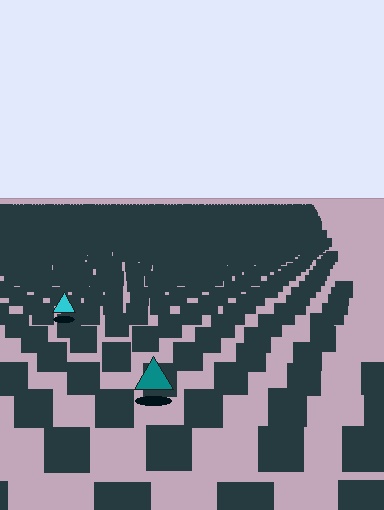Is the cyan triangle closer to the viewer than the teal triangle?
No. The teal triangle is closer — you can tell from the texture gradient: the ground texture is coarser near it.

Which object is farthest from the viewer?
The cyan triangle is farthest from the viewer. It appears smaller and the ground texture around it is denser.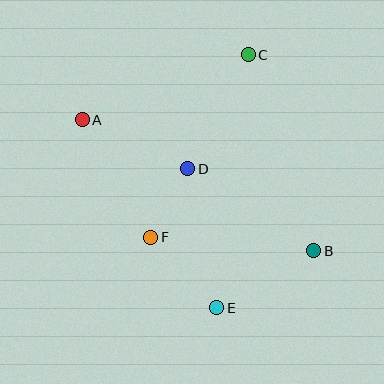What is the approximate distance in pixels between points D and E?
The distance between D and E is approximately 142 pixels.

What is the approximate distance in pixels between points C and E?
The distance between C and E is approximately 255 pixels.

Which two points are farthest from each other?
Points A and B are farthest from each other.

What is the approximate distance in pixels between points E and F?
The distance between E and F is approximately 97 pixels.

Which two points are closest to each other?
Points D and F are closest to each other.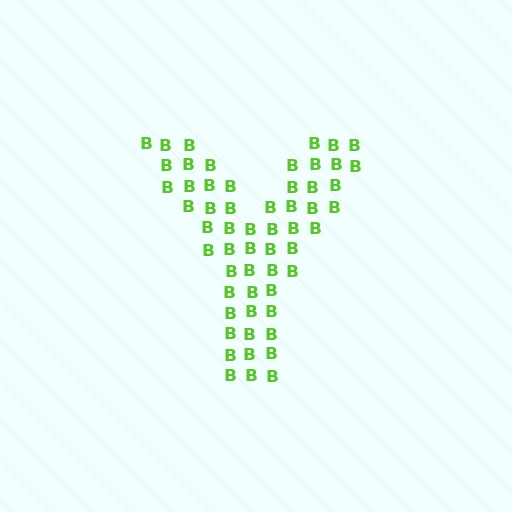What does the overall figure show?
The overall figure shows the letter Y.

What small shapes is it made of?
It is made of small letter B's.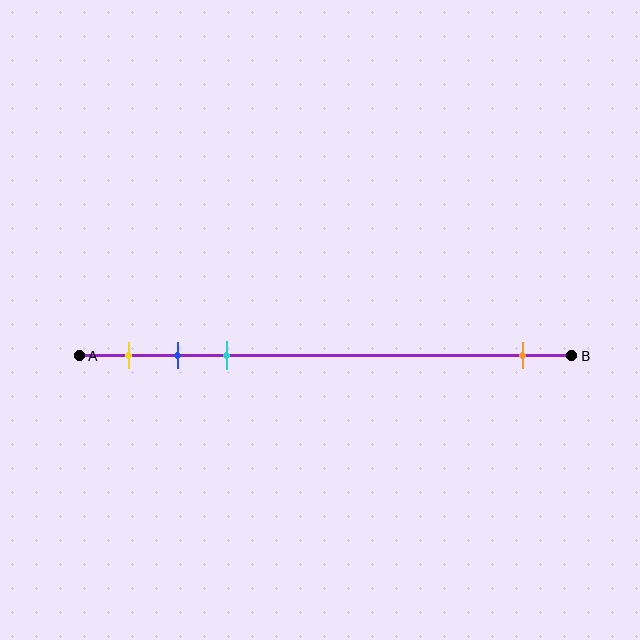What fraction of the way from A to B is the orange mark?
The orange mark is approximately 90% (0.9) of the way from A to B.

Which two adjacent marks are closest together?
The blue and cyan marks are the closest adjacent pair.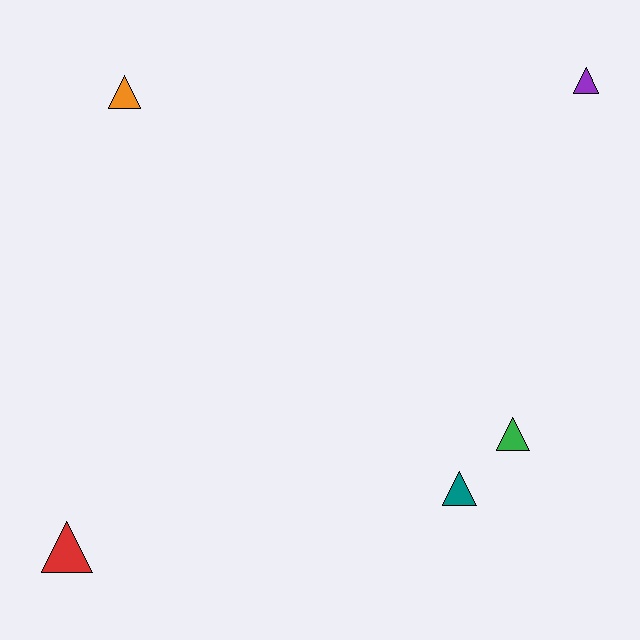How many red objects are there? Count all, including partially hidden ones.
There is 1 red object.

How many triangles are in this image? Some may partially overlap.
There are 5 triangles.